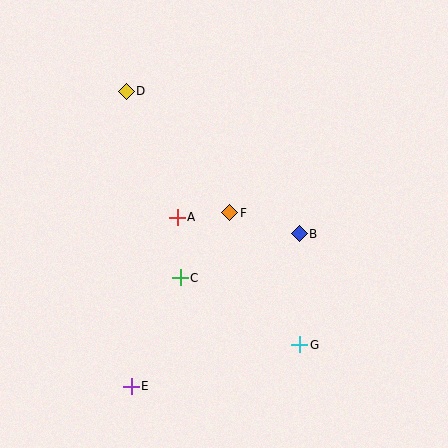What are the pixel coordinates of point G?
Point G is at (300, 345).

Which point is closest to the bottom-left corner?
Point E is closest to the bottom-left corner.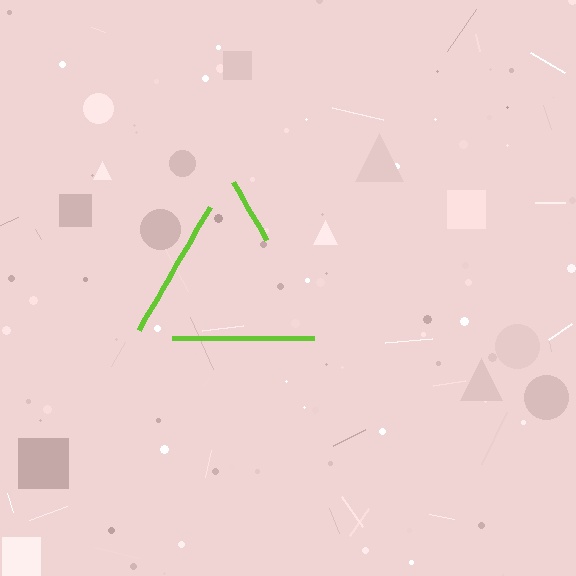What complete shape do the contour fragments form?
The contour fragments form a triangle.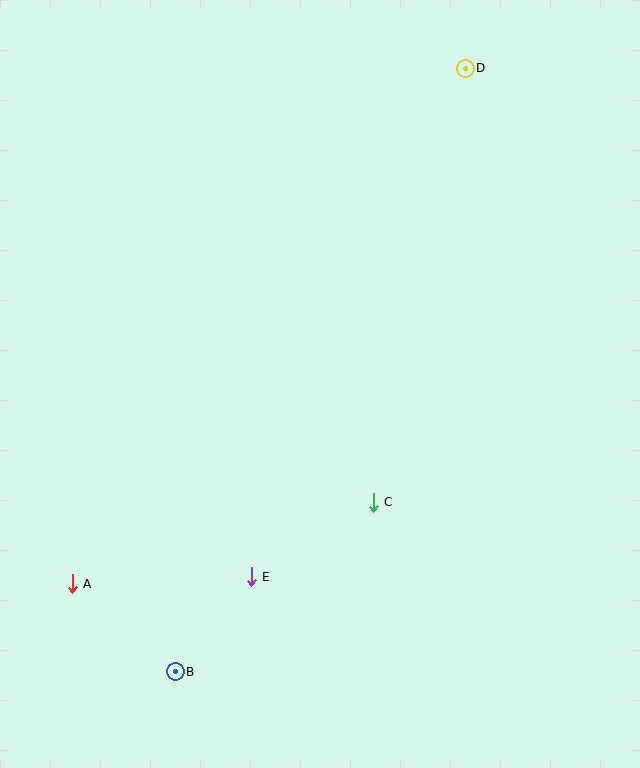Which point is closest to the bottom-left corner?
Point A is closest to the bottom-left corner.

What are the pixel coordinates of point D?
Point D is at (465, 68).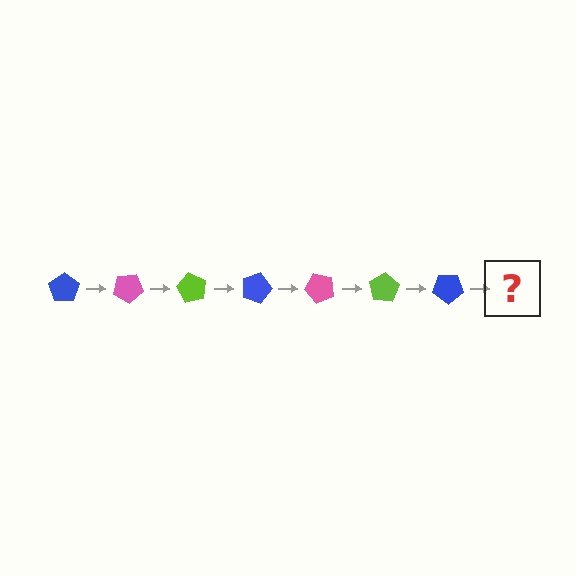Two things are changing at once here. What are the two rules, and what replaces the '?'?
The two rules are that it rotates 30 degrees each step and the color cycles through blue, pink, and lime. The '?' should be a pink pentagon, rotated 210 degrees from the start.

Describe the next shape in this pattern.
It should be a pink pentagon, rotated 210 degrees from the start.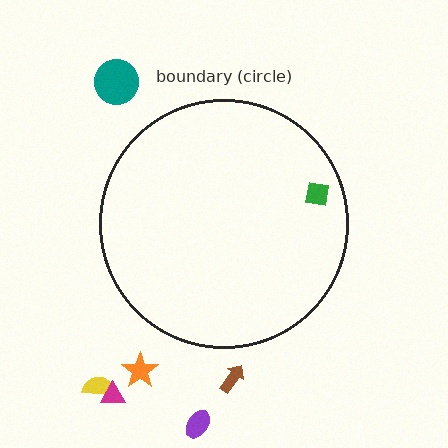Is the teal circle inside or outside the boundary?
Outside.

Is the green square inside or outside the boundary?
Inside.